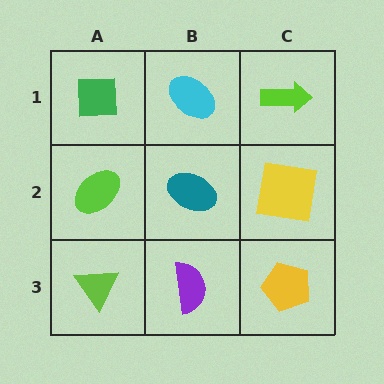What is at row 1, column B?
A cyan ellipse.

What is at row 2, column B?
A teal ellipse.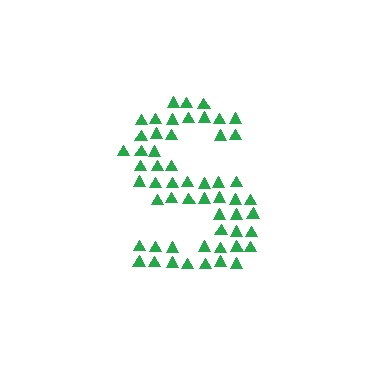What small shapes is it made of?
It is made of small triangles.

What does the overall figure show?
The overall figure shows the letter S.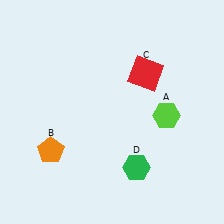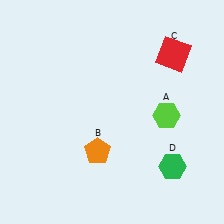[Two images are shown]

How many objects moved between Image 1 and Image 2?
3 objects moved between the two images.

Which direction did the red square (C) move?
The red square (C) moved right.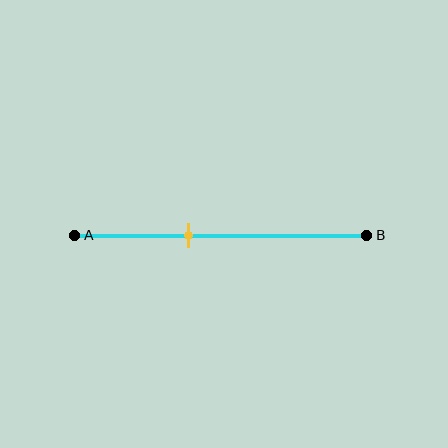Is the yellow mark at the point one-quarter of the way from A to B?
No, the mark is at about 40% from A, not at the 25% one-quarter point.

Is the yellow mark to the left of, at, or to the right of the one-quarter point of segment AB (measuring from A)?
The yellow mark is to the right of the one-quarter point of segment AB.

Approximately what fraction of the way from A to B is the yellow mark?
The yellow mark is approximately 40% of the way from A to B.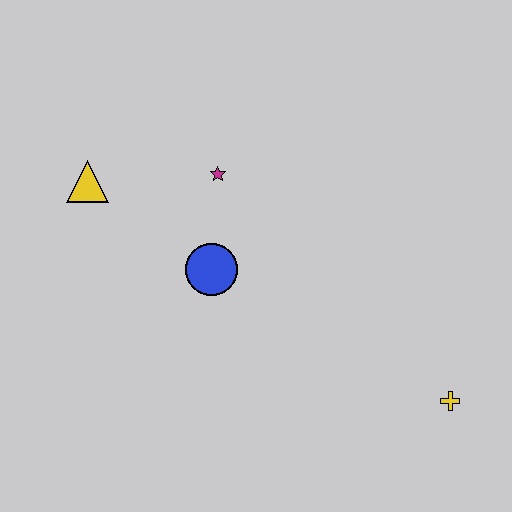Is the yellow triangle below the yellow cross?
No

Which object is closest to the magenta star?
The blue circle is closest to the magenta star.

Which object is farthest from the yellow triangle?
The yellow cross is farthest from the yellow triangle.